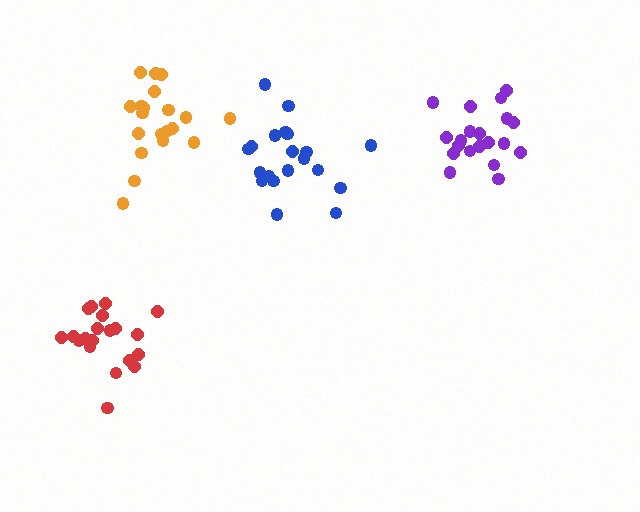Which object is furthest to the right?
The purple cluster is rightmost.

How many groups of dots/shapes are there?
There are 4 groups.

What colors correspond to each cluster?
The clusters are colored: blue, orange, purple, red.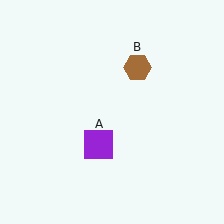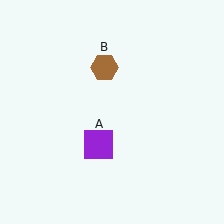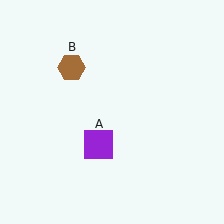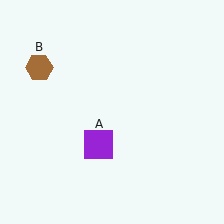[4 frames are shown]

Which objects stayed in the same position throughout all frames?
Purple square (object A) remained stationary.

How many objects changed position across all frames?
1 object changed position: brown hexagon (object B).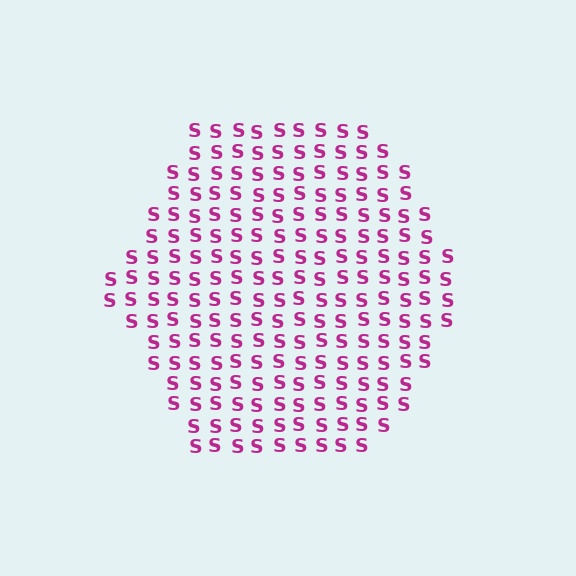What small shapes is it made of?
It is made of small letter S's.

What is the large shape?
The large shape is a hexagon.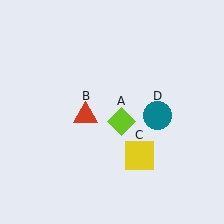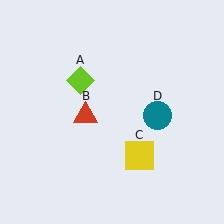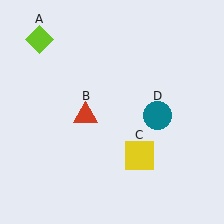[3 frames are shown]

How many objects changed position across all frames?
1 object changed position: lime diamond (object A).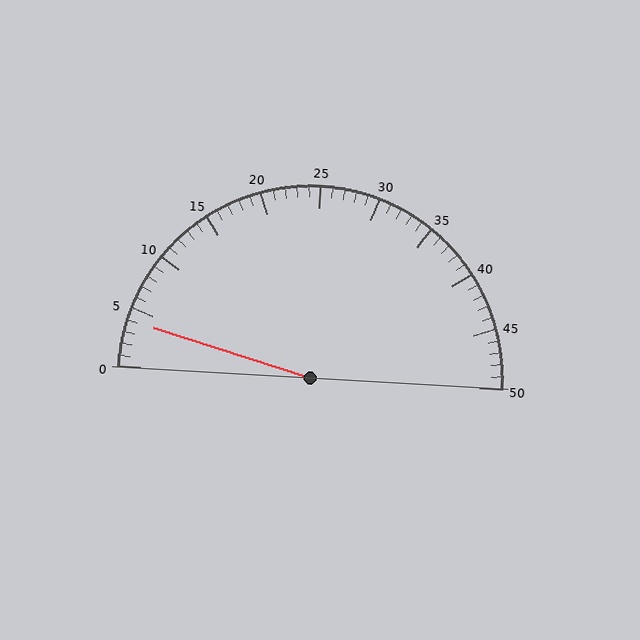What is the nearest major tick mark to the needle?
The nearest major tick mark is 5.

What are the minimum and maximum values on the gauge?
The gauge ranges from 0 to 50.